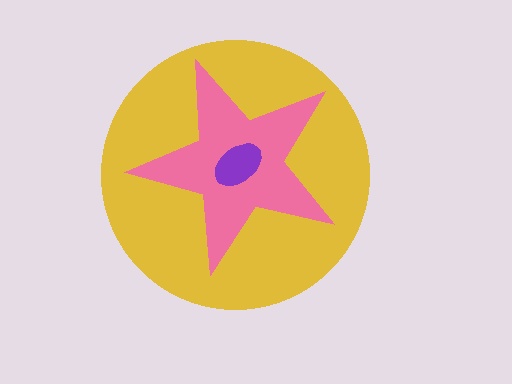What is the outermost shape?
The yellow circle.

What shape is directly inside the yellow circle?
The pink star.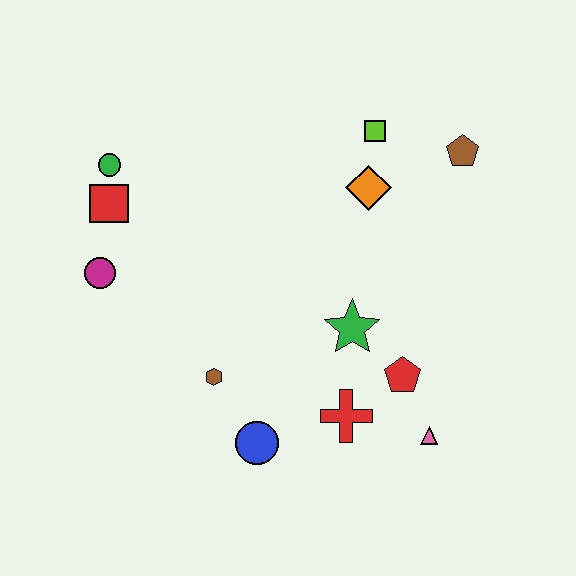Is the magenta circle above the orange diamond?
No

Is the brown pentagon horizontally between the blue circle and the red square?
No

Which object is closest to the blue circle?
The brown hexagon is closest to the blue circle.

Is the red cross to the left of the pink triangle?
Yes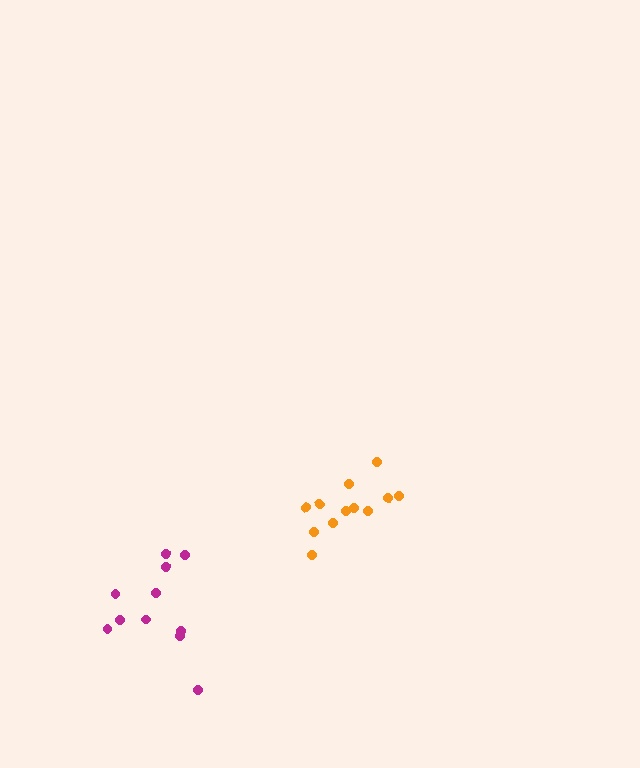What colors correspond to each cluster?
The clusters are colored: magenta, orange.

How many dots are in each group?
Group 1: 11 dots, Group 2: 12 dots (23 total).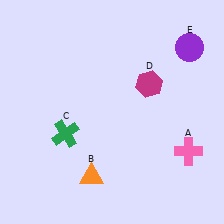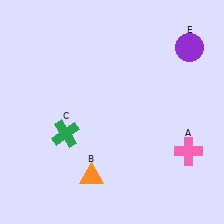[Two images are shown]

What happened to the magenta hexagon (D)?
The magenta hexagon (D) was removed in Image 2. It was in the top-right area of Image 1.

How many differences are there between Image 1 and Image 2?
There is 1 difference between the two images.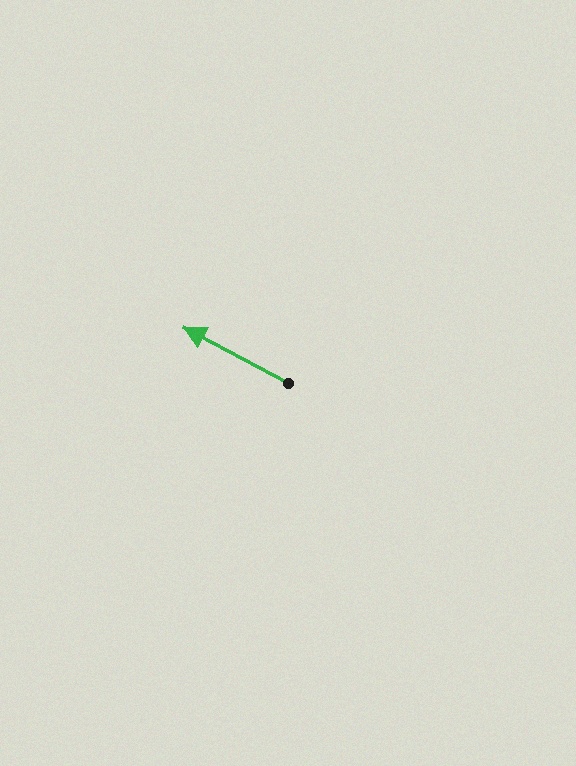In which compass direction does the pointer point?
Northwest.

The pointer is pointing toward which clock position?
Roughly 10 o'clock.